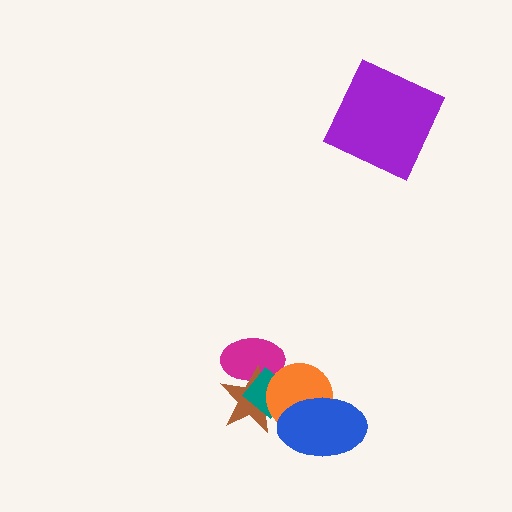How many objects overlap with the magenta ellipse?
2 objects overlap with the magenta ellipse.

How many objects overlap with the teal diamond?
3 objects overlap with the teal diamond.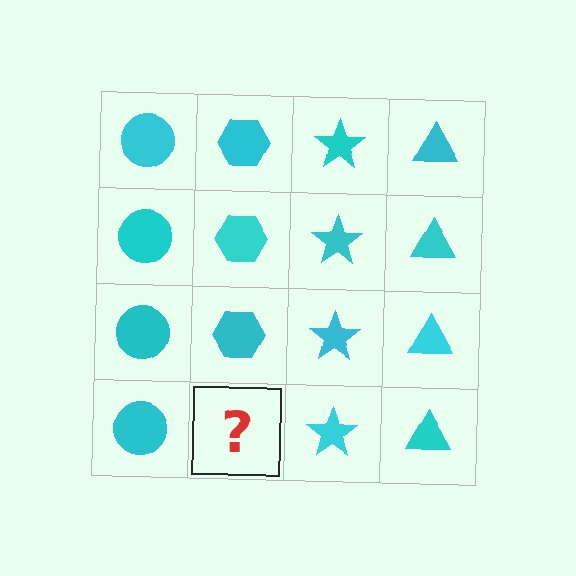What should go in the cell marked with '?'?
The missing cell should contain a cyan hexagon.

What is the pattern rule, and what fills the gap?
The rule is that each column has a consistent shape. The gap should be filled with a cyan hexagon.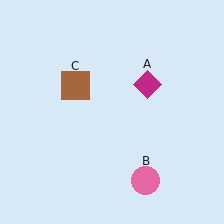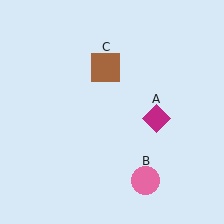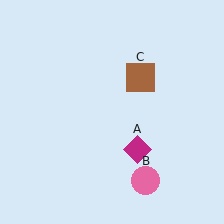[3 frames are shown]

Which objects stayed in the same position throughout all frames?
Pink circle (object B) remained stationary.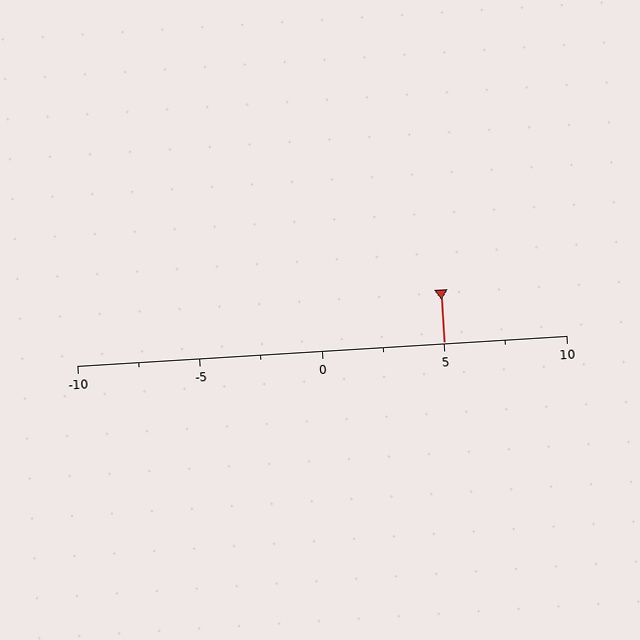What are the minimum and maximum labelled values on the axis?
The axis runs from -10 to 10.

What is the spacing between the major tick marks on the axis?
The major ticks are spaced 5 apart.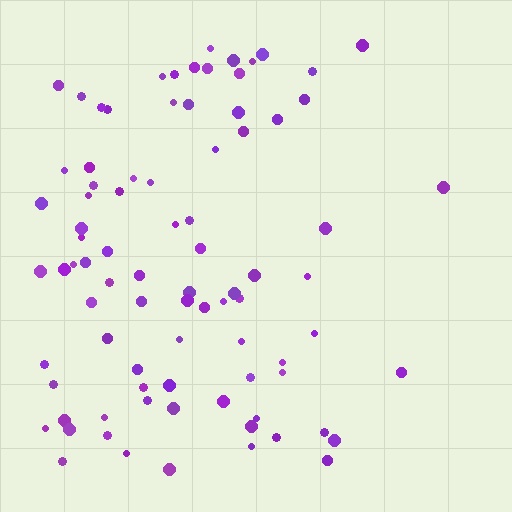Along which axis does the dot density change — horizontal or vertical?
Horizontal.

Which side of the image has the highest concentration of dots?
The left.